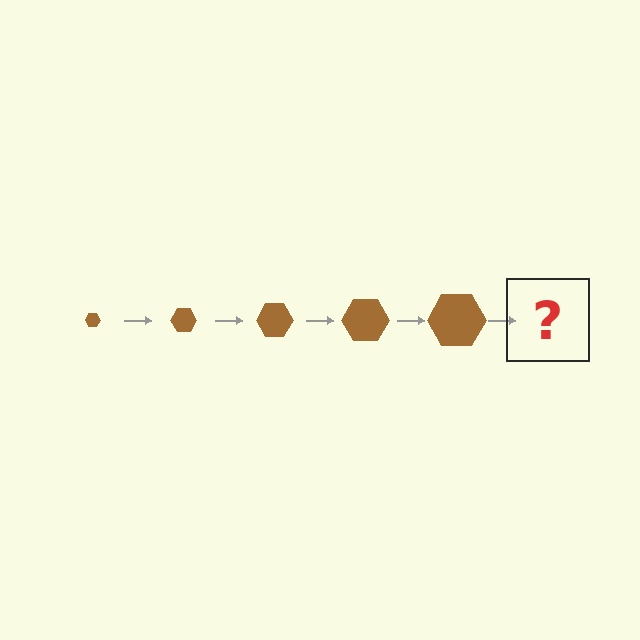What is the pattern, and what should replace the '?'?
The pattern is that the hexagon gets progressively larger each step. The '?' should be a brown hexagon, larger than the previous one.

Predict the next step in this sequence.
The next step is a brown hexagon, larger than the previous one.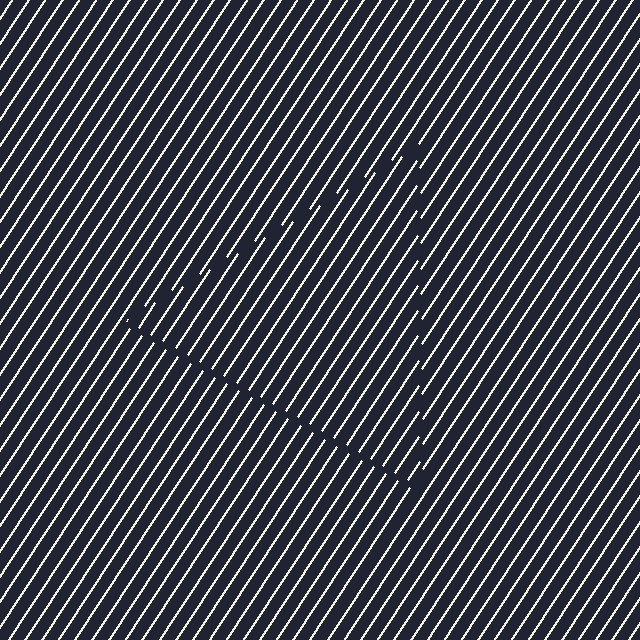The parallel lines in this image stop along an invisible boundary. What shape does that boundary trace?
An illusory triangle. The interior of the shape contains the same grating, shifted by half a period — the contour is defined by the phase discontinuity where line-ends from the inner and outer gratings abut.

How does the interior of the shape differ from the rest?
The interior of the shape contains the same grating, shifted by half a period — the contour is defined by the phase discontinuity where line-ends from the inner and outer gratings abut.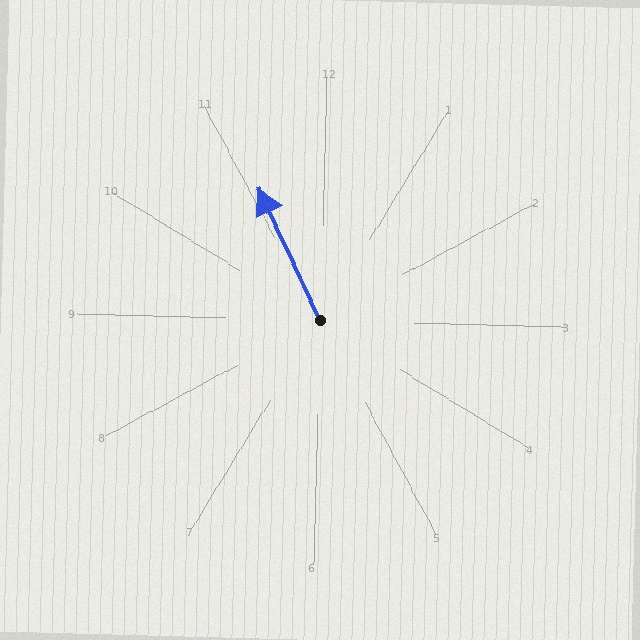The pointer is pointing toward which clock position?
Roughly 11 o'clock.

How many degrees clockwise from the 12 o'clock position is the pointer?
Approximately 333 degrees.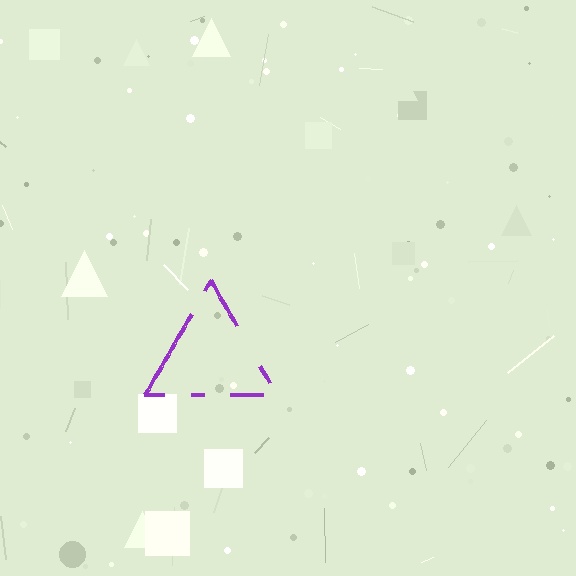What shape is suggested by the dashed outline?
The dashed outline suggests a triangle.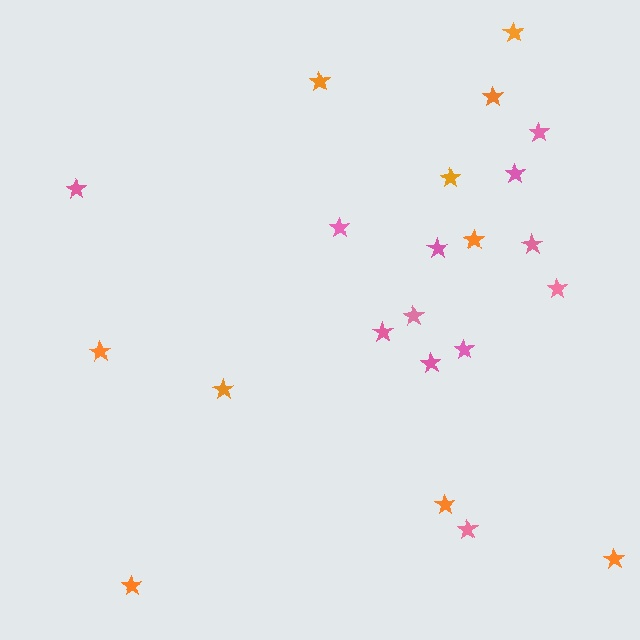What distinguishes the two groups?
There are 2 groups: one group of orange stars (10) and one group of pink stars (12).